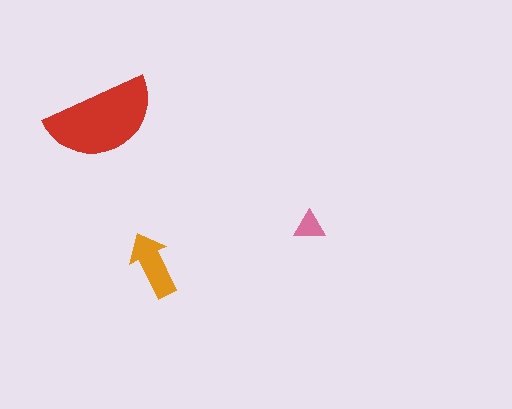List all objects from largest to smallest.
The red semicircle, the orange arrow, the pink triangle.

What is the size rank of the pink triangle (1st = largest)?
3rd.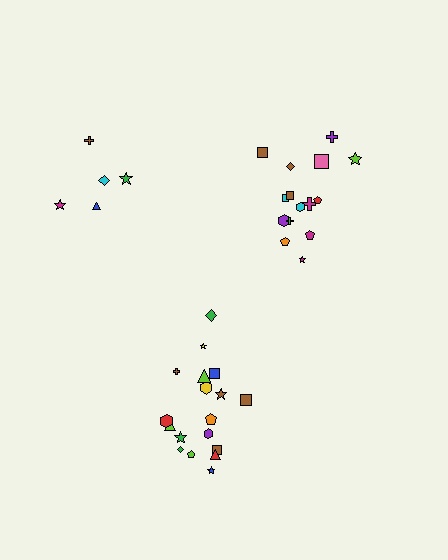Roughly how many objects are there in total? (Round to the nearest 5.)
Roughly 40 objects in total.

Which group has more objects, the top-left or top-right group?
The top-right group.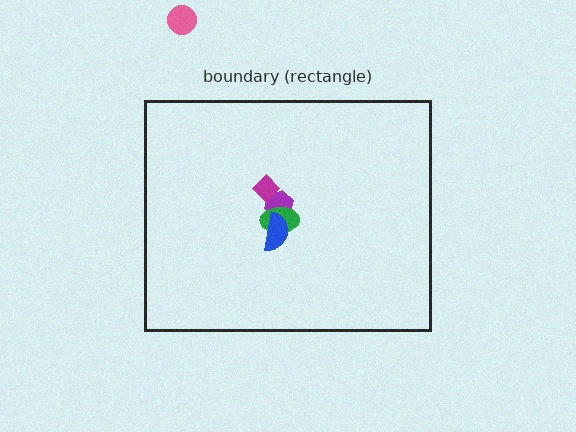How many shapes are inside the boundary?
4 inside, 1 outside.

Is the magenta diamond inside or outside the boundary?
Inside.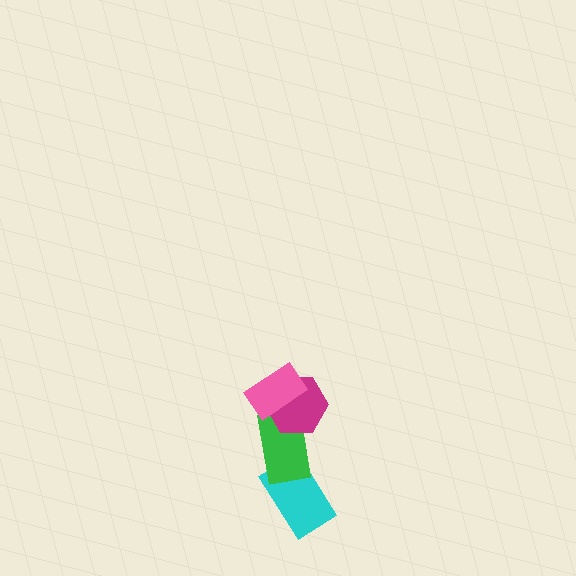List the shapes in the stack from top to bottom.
From top to bottom: the pink rectangle, the magenta hexagon, the green rectangle, the cyan rectangle.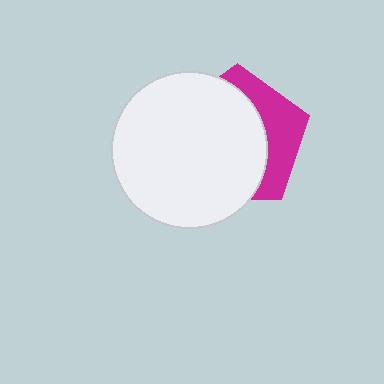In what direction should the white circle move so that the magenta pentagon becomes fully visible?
The white circle should move left. That is the shortest direction to clear the overlap and leave the magenta pentagon fully visible.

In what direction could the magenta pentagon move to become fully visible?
The magenta pentagon could move right. That would shift it out from behind the white circle entirely.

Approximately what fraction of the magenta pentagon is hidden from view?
Roughly 67% of the magenta pentagon is hidden behind the white circle.